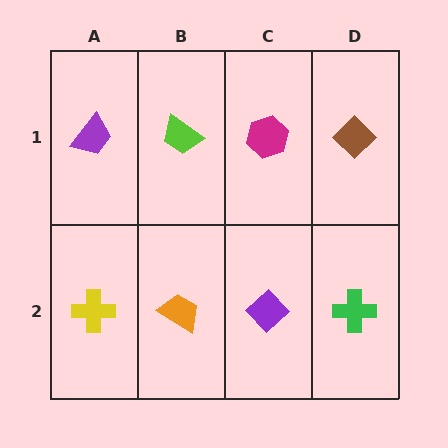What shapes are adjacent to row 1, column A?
A yellow cross (row 2, column A), a lime trapezoid (row 1, column B).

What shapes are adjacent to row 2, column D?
A brown diamond (row 1, column D), a purple diamond (row 2, column C).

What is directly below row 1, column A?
A yellow cross.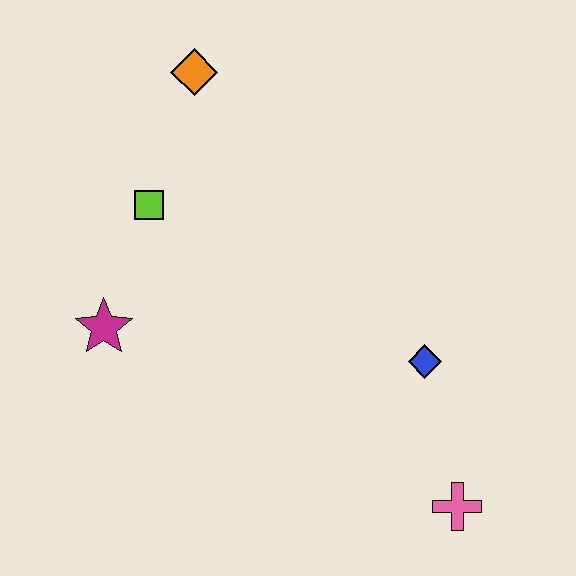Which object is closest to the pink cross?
The blue diamond is closest to the pink cross.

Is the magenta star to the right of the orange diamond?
No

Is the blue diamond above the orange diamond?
No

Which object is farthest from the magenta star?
The pink cross is farthest from the magenta star.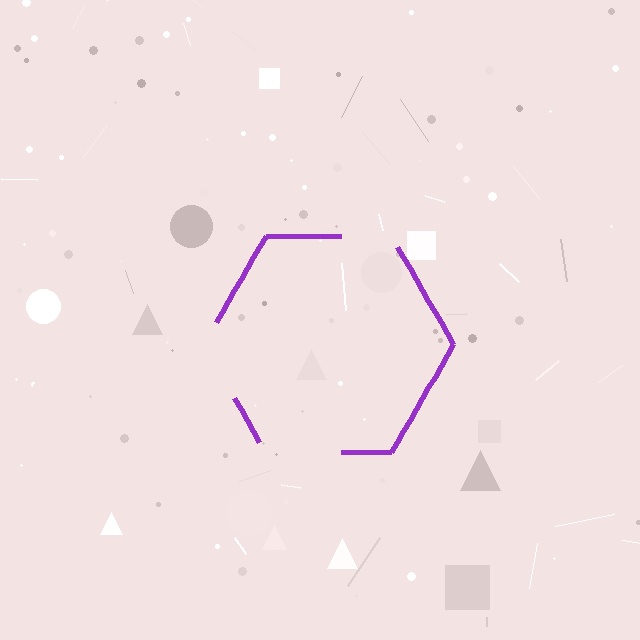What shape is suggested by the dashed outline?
The dashed outline suggests a hexagon.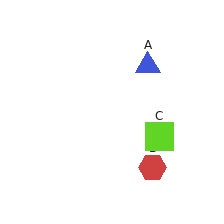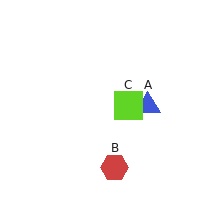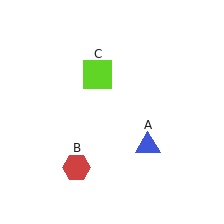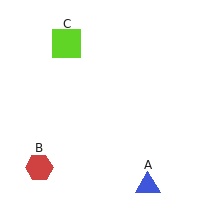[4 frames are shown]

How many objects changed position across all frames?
3 objects changed position: blue triangle (object A), red hexagon (object B), lime square (object C).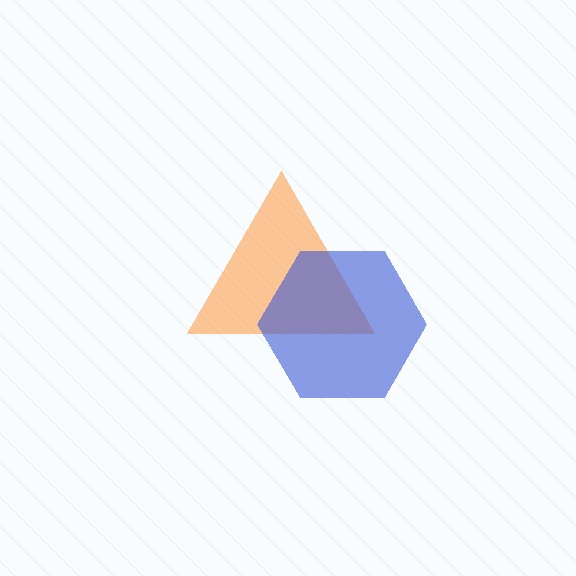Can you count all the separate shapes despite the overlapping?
Yes, there are 2 separate shapes.